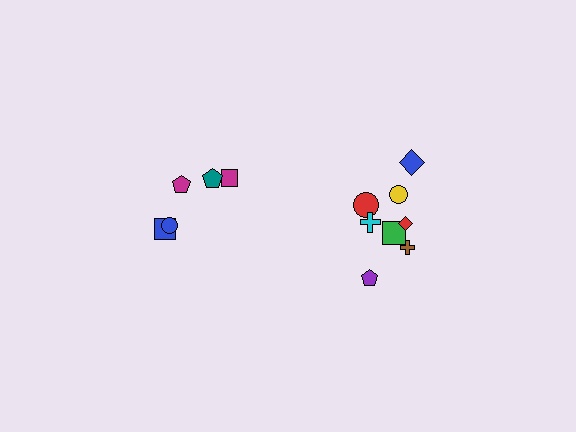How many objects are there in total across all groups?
There are 13 objects.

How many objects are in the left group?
There are 5 objects.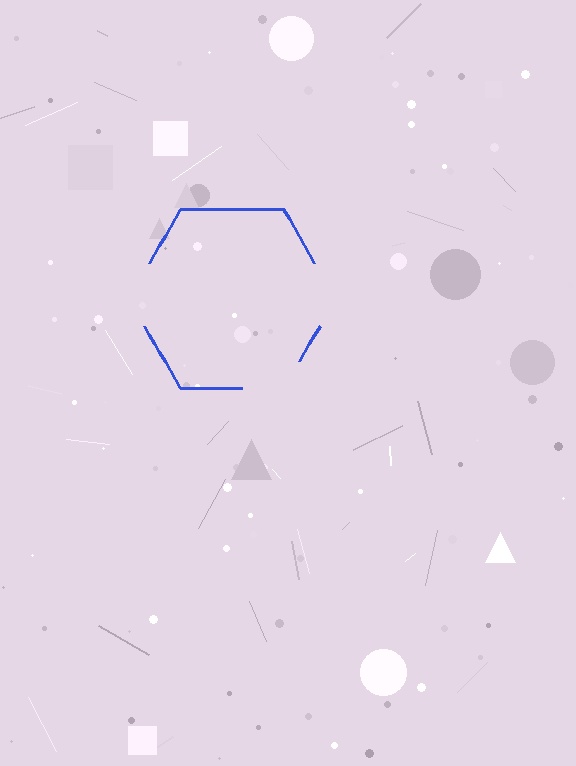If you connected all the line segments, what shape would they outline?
They would outline a hexagon.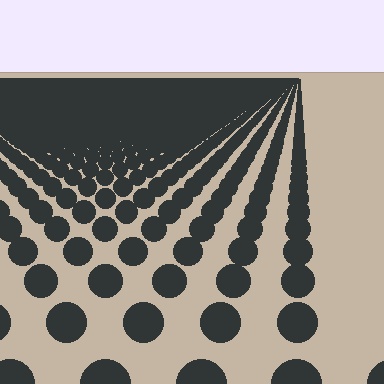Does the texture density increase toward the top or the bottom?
Density increases toward the top.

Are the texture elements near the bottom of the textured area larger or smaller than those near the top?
Larger. Near the bottom, elements are closer to the viewer and appear at a bigger on-screen size.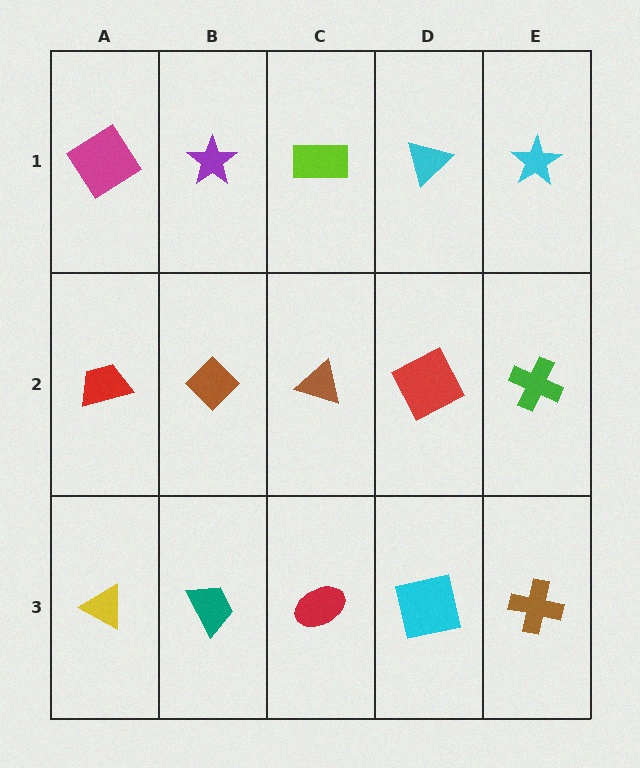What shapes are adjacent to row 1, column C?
A brown triangle (row 2, column C), a purple star (row 1, column B), a cyan triangle (row 1, column D).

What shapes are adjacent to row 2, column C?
A lime rectangle (row 1, column C), a red ellipse (row 3, column C), a brown diamond (row 2, column B), a red square (row 2, column D).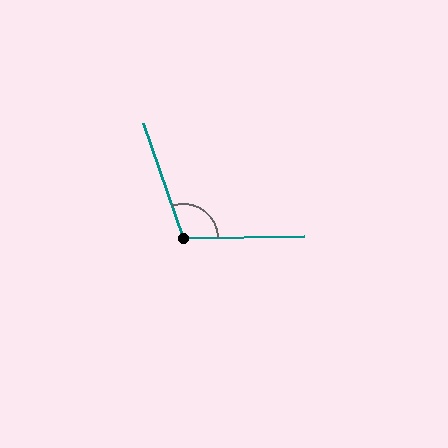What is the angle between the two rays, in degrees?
Approximately 109 degrees.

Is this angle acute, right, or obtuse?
It is obtuse.